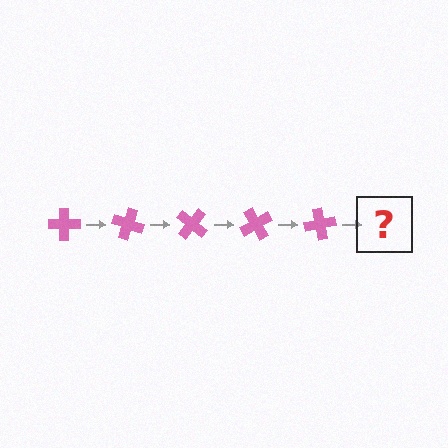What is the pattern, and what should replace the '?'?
The pattern is that the cross rotates 20 degrees each step. The '?' should be a pink cross rotated 100 degrees.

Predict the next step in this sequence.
The next step is a pink cross rotated 100 degrees.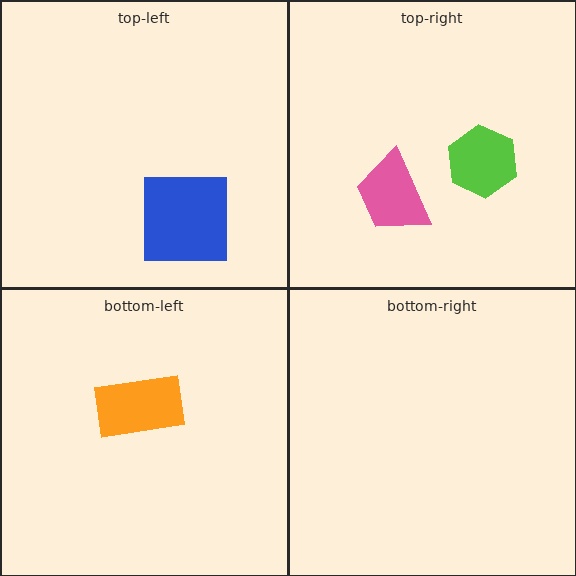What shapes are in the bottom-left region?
The orange rectangle.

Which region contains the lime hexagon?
The top-right region.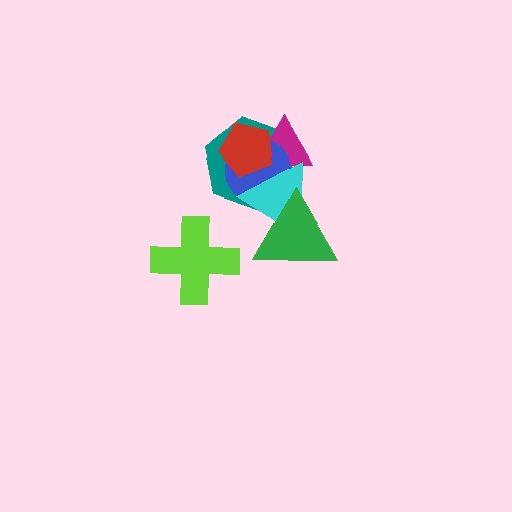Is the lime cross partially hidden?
No, no other shape covers it.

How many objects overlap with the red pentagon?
4 objects overlap with the red pentagon.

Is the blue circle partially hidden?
Yes, it is partially covered by another shape.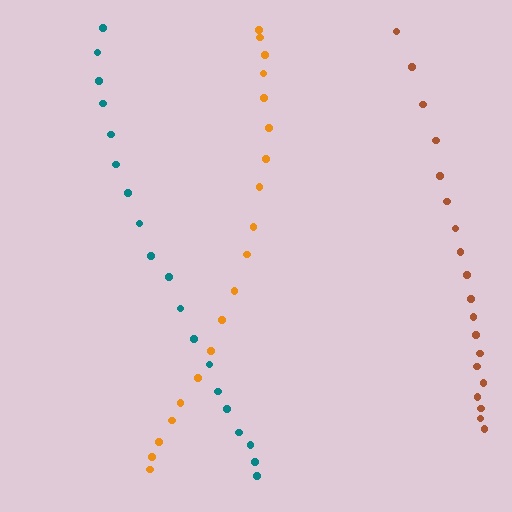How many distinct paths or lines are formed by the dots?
There are 3 distinct paths.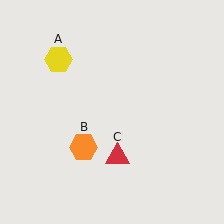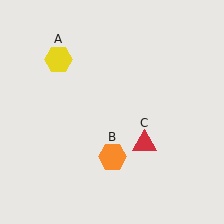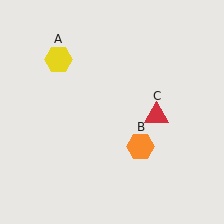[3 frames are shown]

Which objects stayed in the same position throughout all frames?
Yellow hexagon (object A) remained stationary.